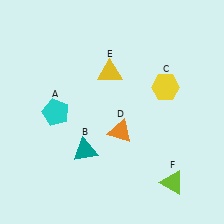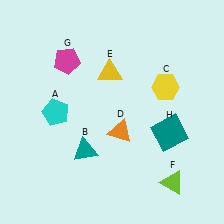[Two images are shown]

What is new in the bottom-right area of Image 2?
A teal square (H) was added in the bottom-right area of Image 2.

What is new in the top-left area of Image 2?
A magenta pentagon (G) was added in the top-left area of Image 2.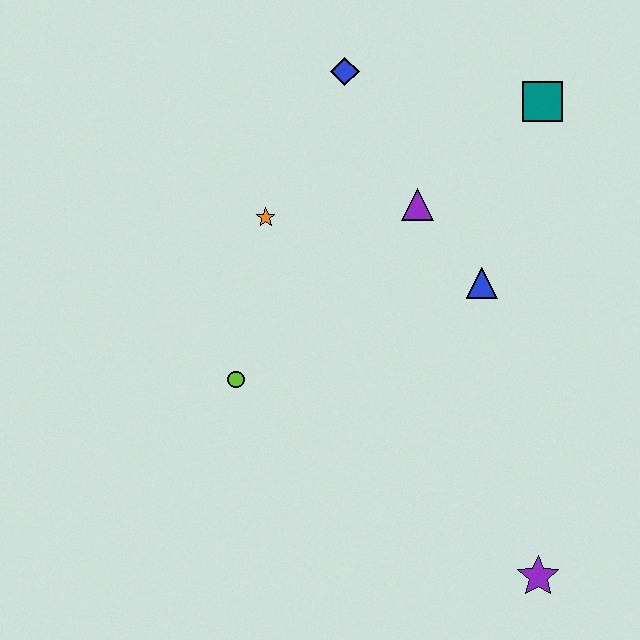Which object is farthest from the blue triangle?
The purple star is farthest from the blue triangle.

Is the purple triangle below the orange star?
No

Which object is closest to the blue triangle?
The purple triangle is closest to the blue triangle.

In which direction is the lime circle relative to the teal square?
The lime circle is to the left of the teal square.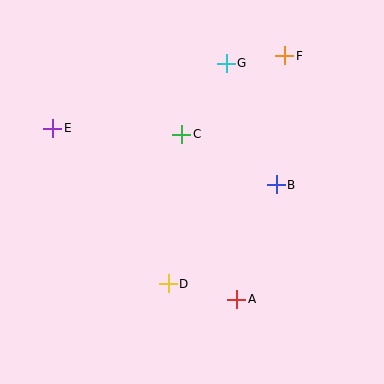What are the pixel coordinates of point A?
Point A is at (237, 299).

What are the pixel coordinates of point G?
Point G is at (226, 63).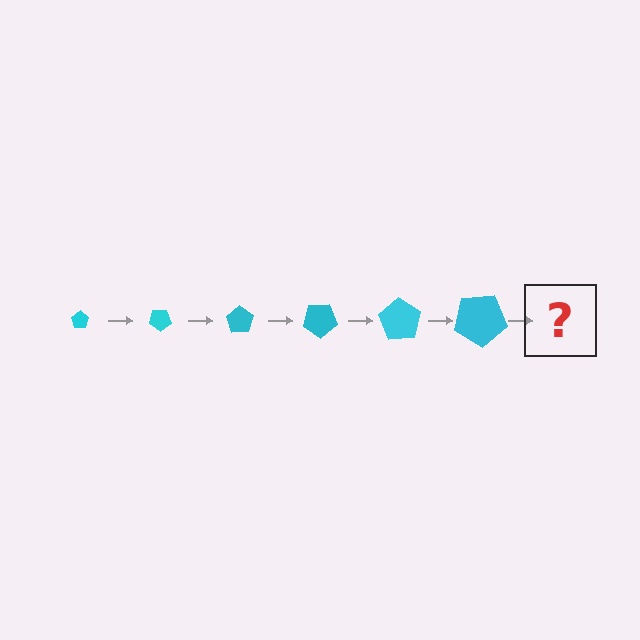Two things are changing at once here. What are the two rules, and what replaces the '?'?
The two rules are that the pentagon grows larger each step and it rotates 35 degrees each step. The '?' should be a pentagon, larger than the previous one and rotated 210 degrees from the start.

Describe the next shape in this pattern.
It should be a pentagon, larger than the previous one and rotated 210 degrees from the start.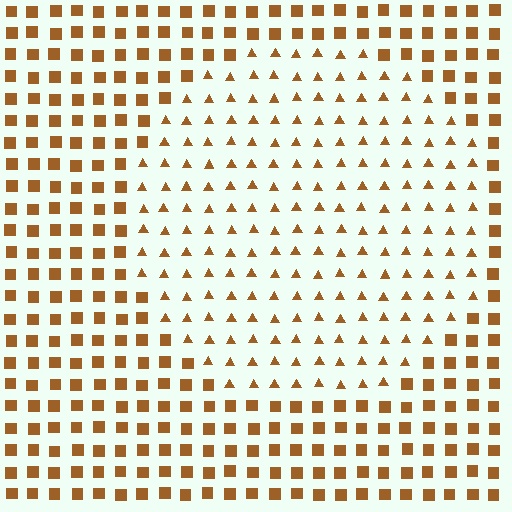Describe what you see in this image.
The image is filled with small brown elements arranged in a uniform grid. A circle-shaped region contains triangles, while the surrounding area contains squares. The boundary is defined purely by the change in element shape.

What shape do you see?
I see a circle.